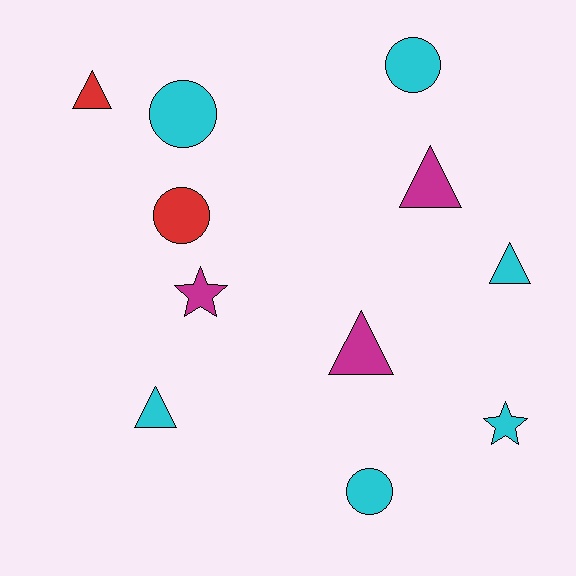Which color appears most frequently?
Cyan, with 6 objects.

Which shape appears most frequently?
Triangle, with 5 objects.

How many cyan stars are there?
There is 1 cyan star.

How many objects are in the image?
There are 11 objects.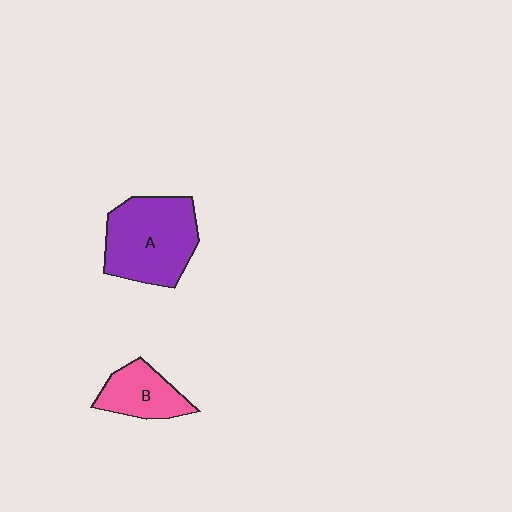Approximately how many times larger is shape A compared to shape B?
Approximately 1.9 times.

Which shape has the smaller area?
Shape B (pink).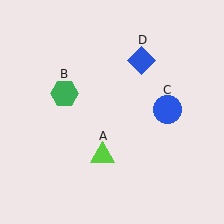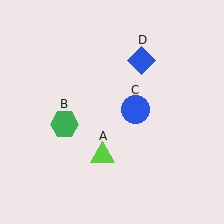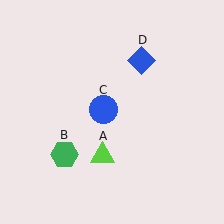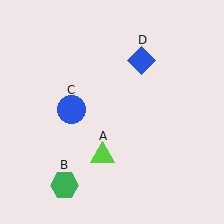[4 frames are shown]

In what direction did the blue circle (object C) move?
The blue circle (object C) moved left.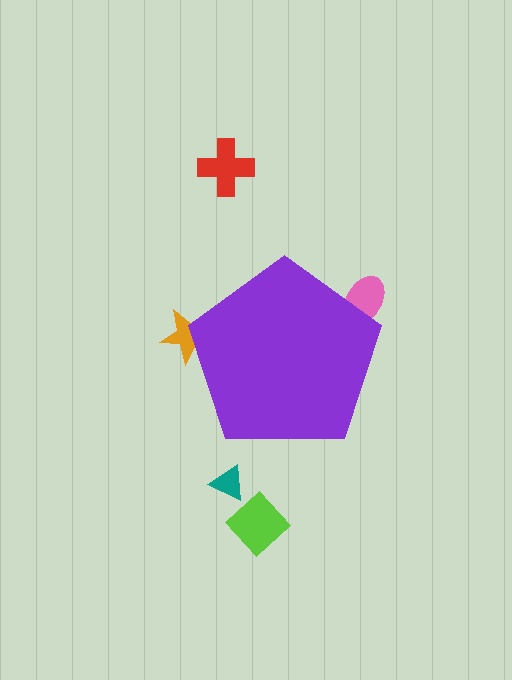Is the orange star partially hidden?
Yes, the orange star is partially hidden behind the purple pentagon.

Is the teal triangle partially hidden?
No, the teal triangle is fully visible.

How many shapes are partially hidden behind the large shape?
2 shapes are partially hidden.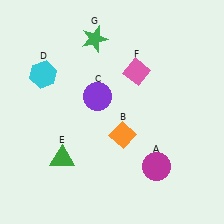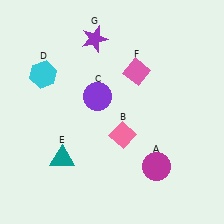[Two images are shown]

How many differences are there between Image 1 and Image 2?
There are 3 differences between the two images.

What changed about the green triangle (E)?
In Image 1, E is green. In Image 2, it changed to teal.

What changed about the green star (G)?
In Image 1, G is green. In Image 2, it changed to purple.